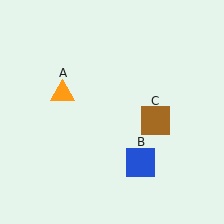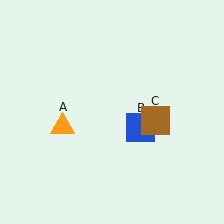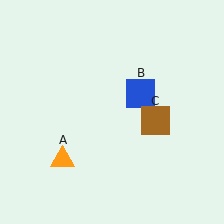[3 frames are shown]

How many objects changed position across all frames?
2 objects changed position: orange triangle (object A), blue square (object B).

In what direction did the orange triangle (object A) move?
The orange triangle (object A) moved down.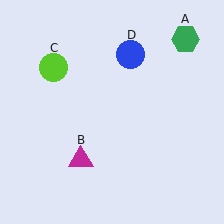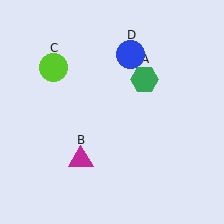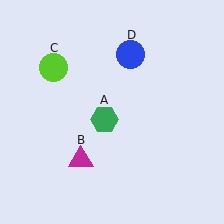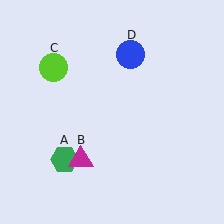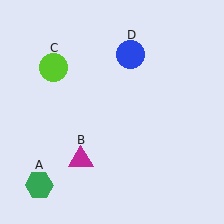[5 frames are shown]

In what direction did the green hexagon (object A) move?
The green hexagon (object A) moved down and to the left.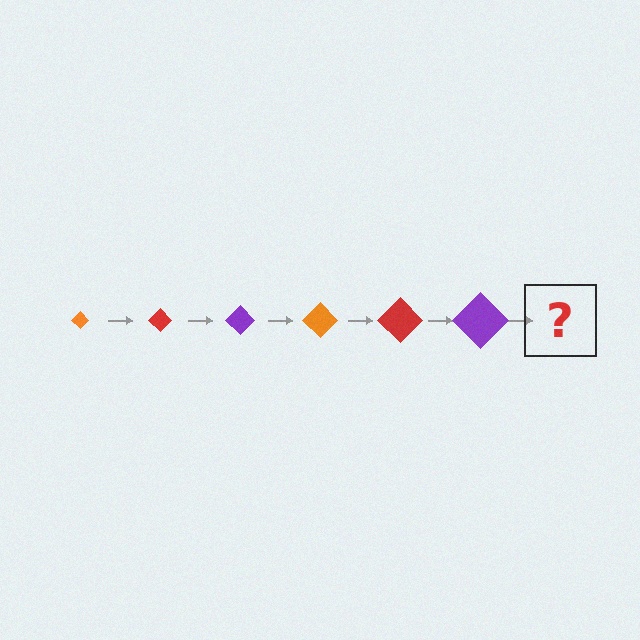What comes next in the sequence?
The next element should be an orange diamond, larger than the previous one.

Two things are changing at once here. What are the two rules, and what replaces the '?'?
The two rules are that the diamond grows larger each step and the color cycles through orange, red, and purple. The '?' should be an orange diamond, larger than the previous one.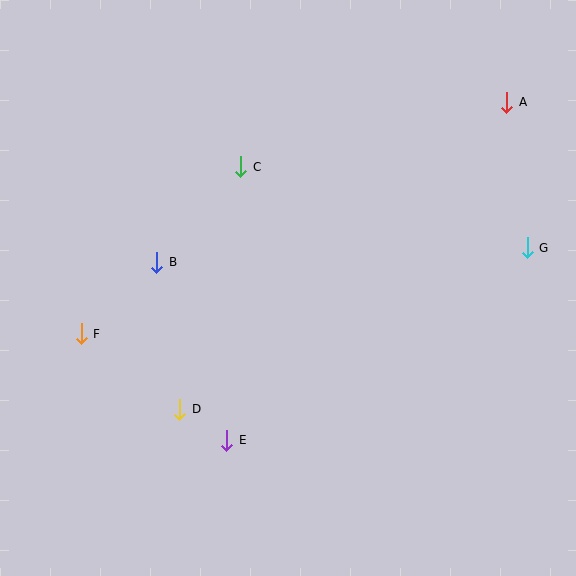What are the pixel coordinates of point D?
Point D is at (180, 409).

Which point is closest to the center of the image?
Point C at (241, 167) is closest to the center.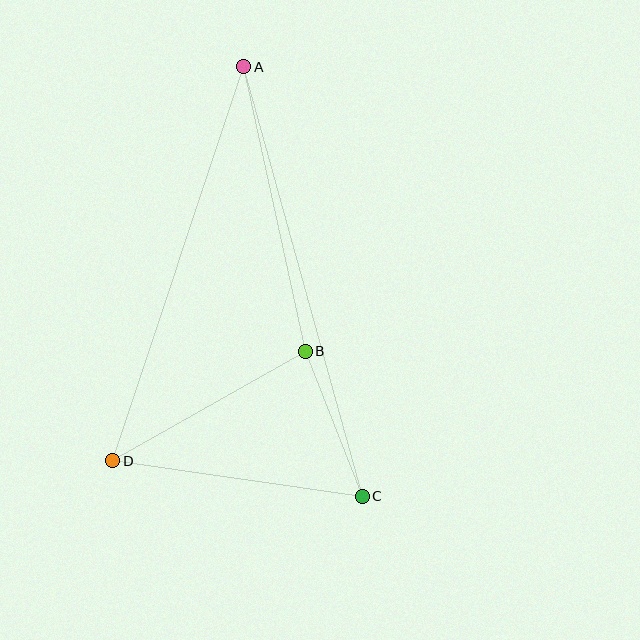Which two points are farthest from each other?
Points A and C are farthest from each other.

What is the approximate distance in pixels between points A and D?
The distance between A and D is approximately 415 pixels.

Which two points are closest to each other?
Points B and C are closest to each other.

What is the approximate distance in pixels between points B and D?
The distance between B and D is approximately 222 pixels.